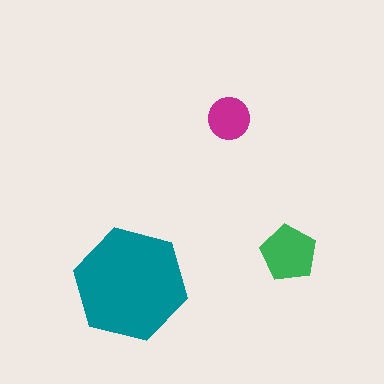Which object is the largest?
The teal hexagon.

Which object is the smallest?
The magenta circle.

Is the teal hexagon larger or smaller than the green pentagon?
Larger.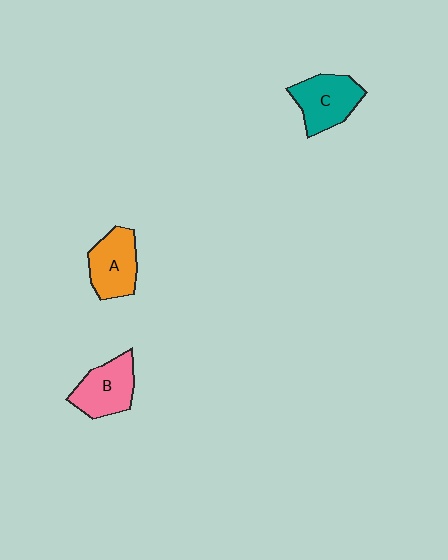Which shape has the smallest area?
Shape A (orange).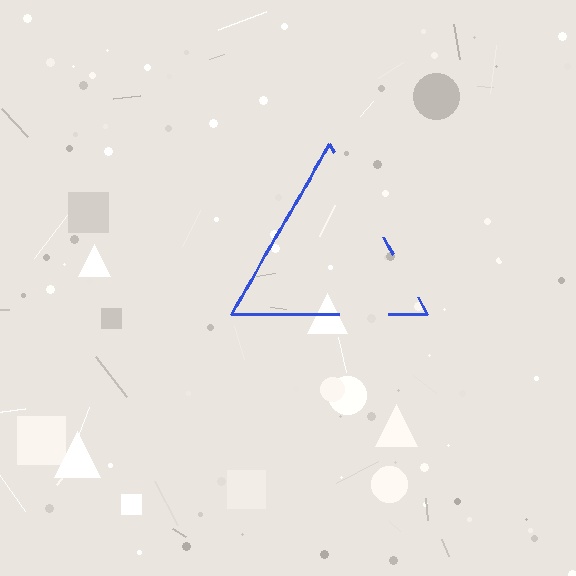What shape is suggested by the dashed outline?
The dashed outline suggests a triangle.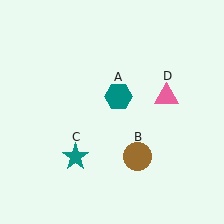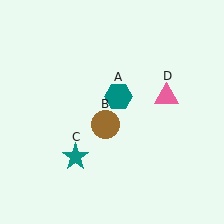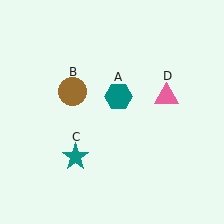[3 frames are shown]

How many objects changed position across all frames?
1 object changed position: brown circle (object B).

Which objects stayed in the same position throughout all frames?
Teal hexagon (object A) and teal star (object C) and pink triangle (object D) remained stationary.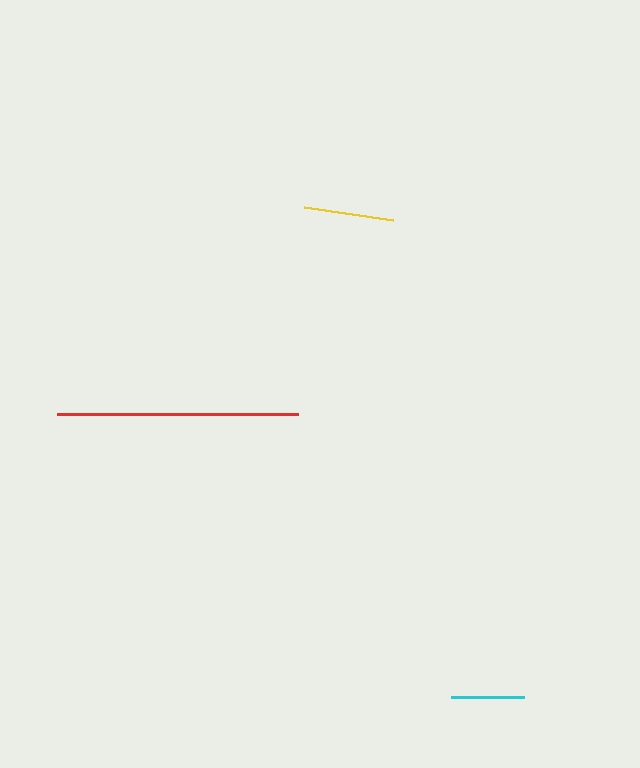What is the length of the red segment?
The red segment is approximately 241 pixels long.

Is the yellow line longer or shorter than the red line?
The red line is longer than the yellow line.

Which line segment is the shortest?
The cyan line is the shortest at approximately 72 pixels.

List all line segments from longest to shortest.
From longest to shortest: red, yellow, cyan.